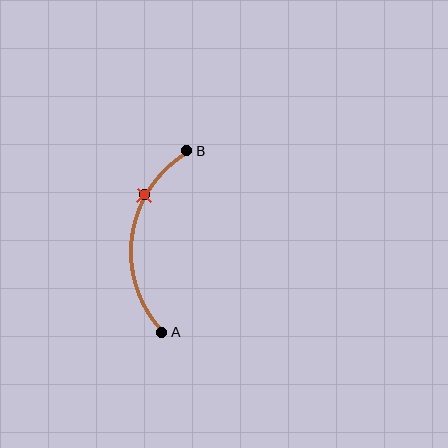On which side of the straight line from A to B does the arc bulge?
The arc bulges to the left of the straight line connecting A and B.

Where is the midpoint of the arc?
The arc midpoint is the point on the curve farthest from the straight line joining A and B. It sits to the left of that line.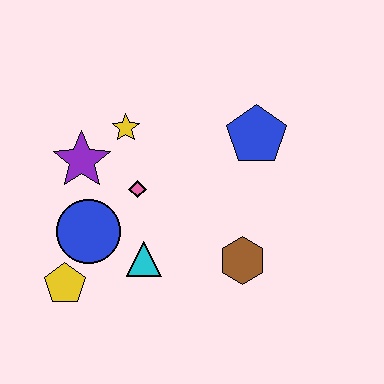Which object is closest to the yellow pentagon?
The blue circle is closest to the yellow pentagon.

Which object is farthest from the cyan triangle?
The blue pentagon is farthest from the cyan triangle.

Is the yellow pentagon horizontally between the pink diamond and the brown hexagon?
No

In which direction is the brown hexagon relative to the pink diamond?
The brown hexagon is to the right of the pink diamond.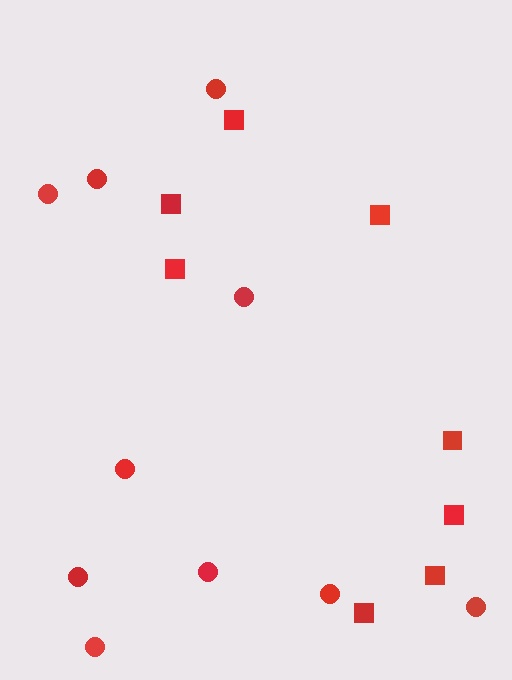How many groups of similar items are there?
There are 2 groups: one group of circles (10) and one group of squares (8).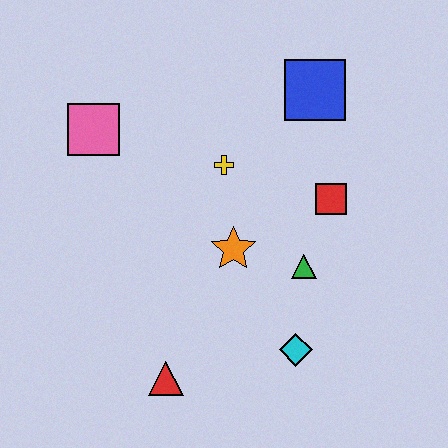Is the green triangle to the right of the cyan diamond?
Yes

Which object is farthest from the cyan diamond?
The pink square is farthest from the cyan diamond.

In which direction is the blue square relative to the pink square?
The blue square is to the right of the pink square.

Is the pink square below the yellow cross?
No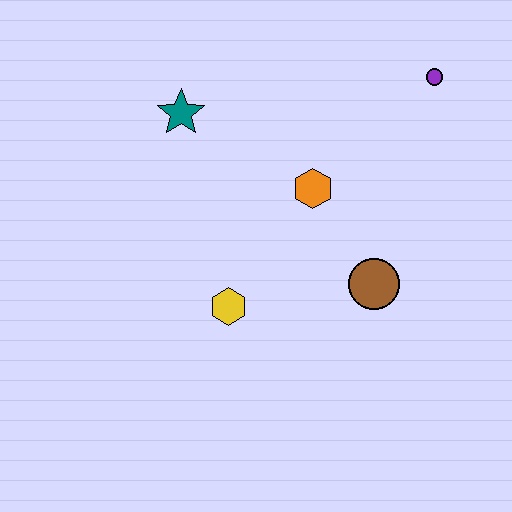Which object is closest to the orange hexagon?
The brown circle is closest to the orange hexagon.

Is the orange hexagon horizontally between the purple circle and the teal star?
Yes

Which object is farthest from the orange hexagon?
The purple circle is farthest from the orange hexagon.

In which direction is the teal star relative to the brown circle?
The teal star is to the left of the brown circle.